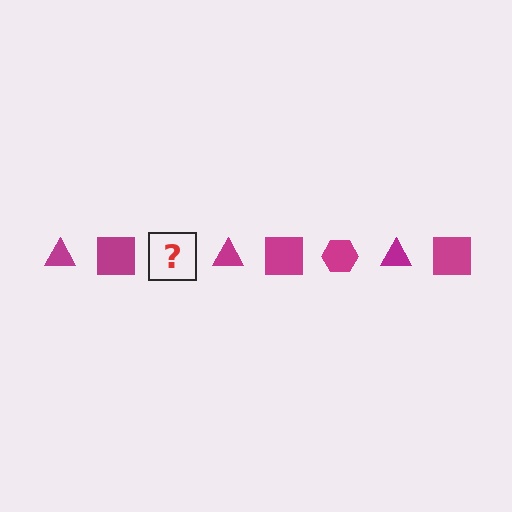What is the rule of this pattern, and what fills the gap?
The rule is that the pattern cycles through triangle, square, hexagon shapes in magenta. The gap should be filled with a magenta hexagon.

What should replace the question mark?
The question mark should be replaced with a magenta hexagon.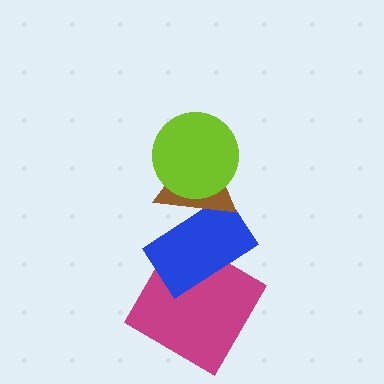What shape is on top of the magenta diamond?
The blue rectangle is on top of the magenta diamond.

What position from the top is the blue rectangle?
The blue rectangle is 3rd from the top.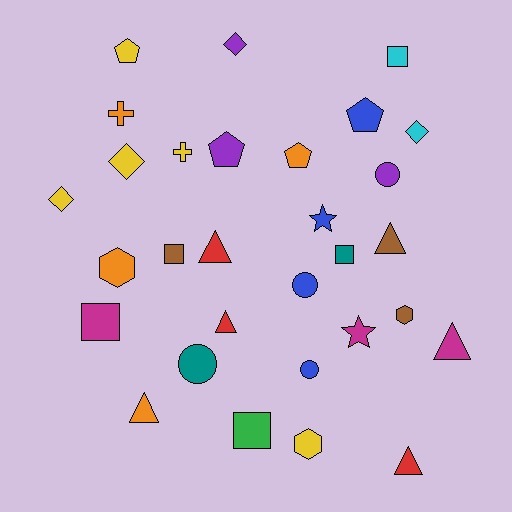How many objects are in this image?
There are 30 objects.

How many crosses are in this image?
There are 2 crosses.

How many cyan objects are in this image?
There are 2 cyan objects.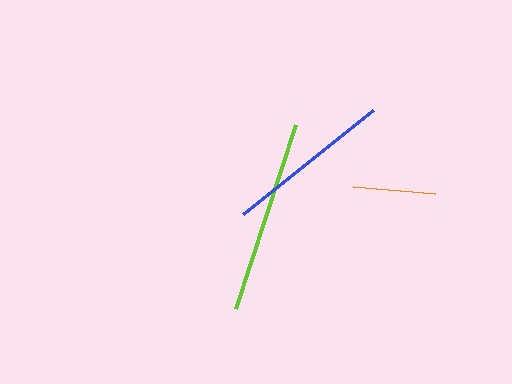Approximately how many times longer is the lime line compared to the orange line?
The lime line is approximately 2.3 times the length of the orange line.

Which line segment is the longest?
The lime line is the longest at approximately 193 pixels.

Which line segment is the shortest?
The orange line is the shortest at approximately 82 pixels.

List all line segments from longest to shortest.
From longest to shortest: lime, blue, orange.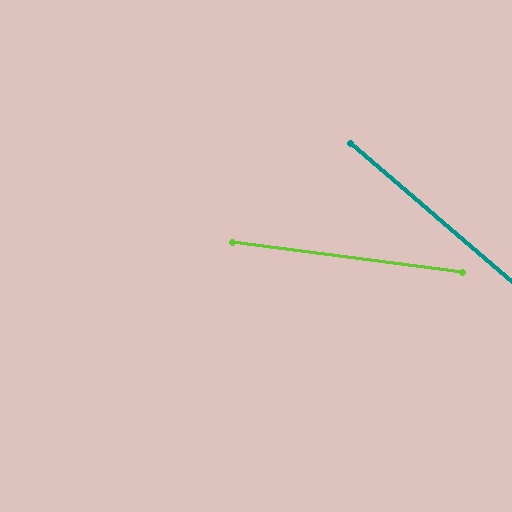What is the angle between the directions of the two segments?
Approximately 33 degrees.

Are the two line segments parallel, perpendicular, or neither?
Neither parallel nor perpendicular — they differ by about 33°.